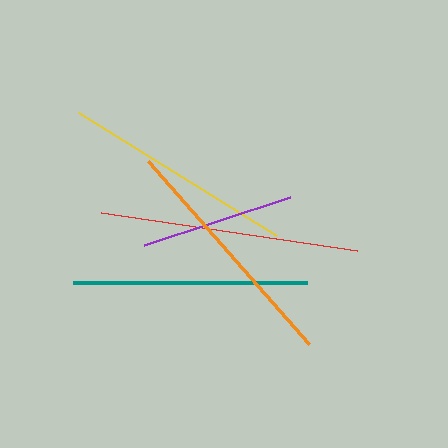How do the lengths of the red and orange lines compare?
The red and orange lines are approximately the same length.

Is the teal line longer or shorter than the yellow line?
The yellow line is longer than the teal line.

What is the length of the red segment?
The red segment is approximately 259 pixels long.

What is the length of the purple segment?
The purple segment is approximately 154 pixels long.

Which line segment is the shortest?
The purple line is the shortest at approximately 154 pixels.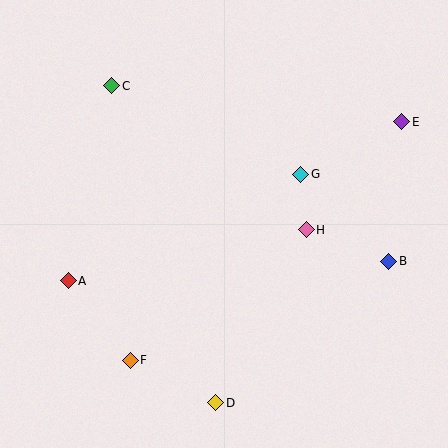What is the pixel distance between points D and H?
The distance between D and H is 195 pixels.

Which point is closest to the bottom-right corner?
Point B is closest to the bottom-right corner.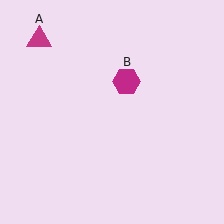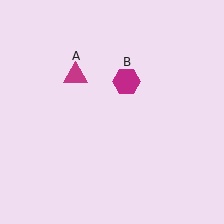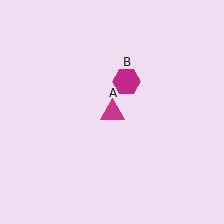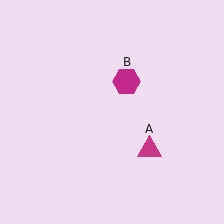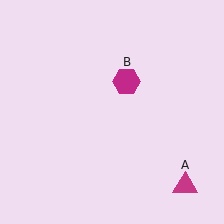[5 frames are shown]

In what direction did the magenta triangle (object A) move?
The magenta triangle (object A) moved down and to the right.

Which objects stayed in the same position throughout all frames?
Magenta hexagon (object B) remained stationary.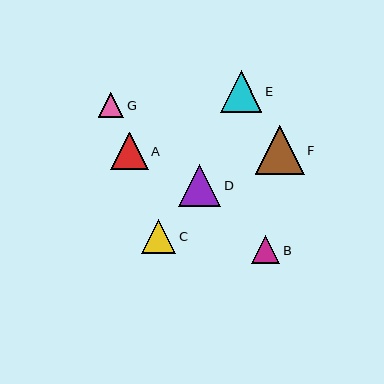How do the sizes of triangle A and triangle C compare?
Triangle A and triangle C are approximately the same size.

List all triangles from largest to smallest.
From largest to smallest: F, D, E, A, C, B, G.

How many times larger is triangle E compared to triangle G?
Triangle E is approximately 1.6 times the size of triangle G.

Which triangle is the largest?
Triangle F is the largest with a size of approximately 49 pixels.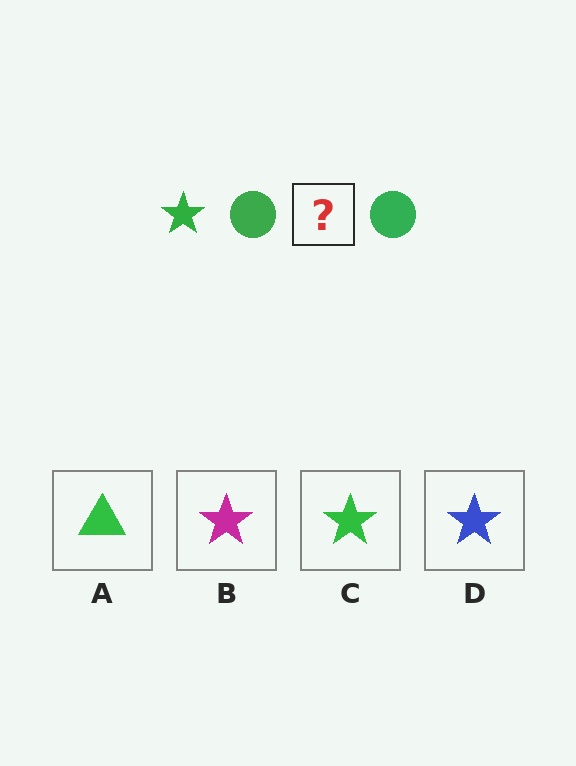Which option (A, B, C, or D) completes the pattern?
C.